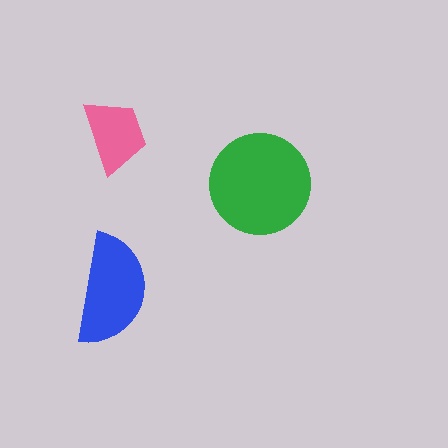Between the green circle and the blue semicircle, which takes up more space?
The green circle.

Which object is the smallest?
The pink trapezoid.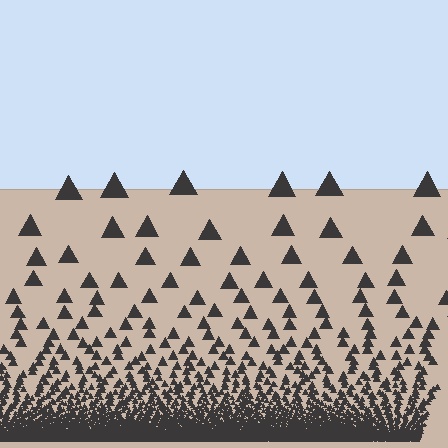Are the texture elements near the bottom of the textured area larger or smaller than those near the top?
Smaller. The gradient is inverted — elements near the bottom are smaller and denser.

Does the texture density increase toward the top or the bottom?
Density increases toward the bottom.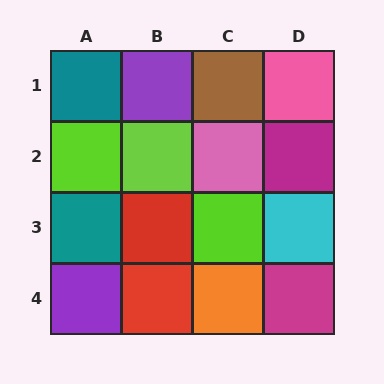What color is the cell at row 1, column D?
Pink.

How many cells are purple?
2 cells are purple.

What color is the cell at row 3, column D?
Cyan.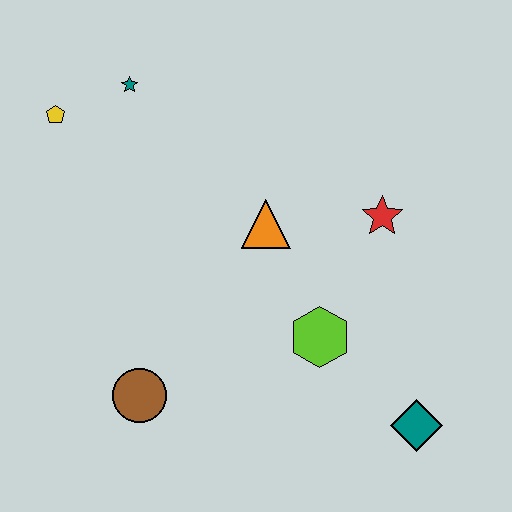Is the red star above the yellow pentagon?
No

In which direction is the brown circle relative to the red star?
The brown circle is to the left of the red star.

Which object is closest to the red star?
The orange triangle is closest to the red star.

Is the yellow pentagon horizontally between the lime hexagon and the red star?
No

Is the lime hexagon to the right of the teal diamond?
No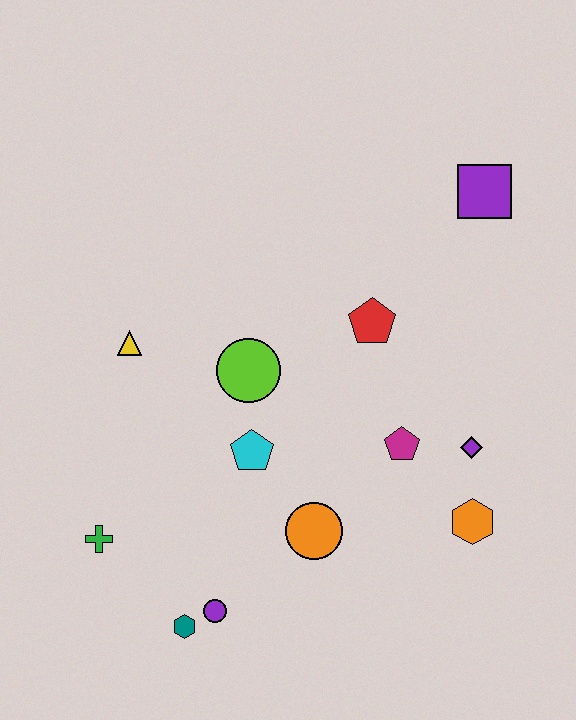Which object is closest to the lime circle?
The cyan pentagon is closest to the lime circle.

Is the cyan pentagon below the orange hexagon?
No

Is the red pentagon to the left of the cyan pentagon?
No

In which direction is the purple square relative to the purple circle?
The purple square is above the purple circle.